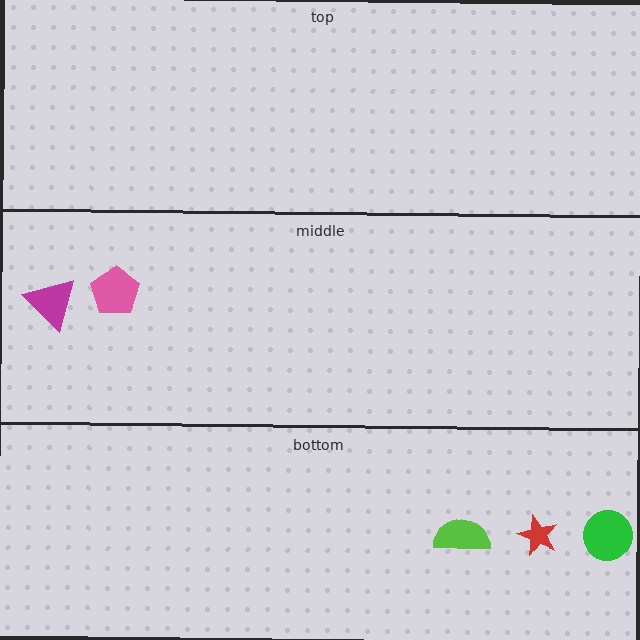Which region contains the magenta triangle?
The middle region.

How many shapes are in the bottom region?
3.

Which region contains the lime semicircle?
The bottom region.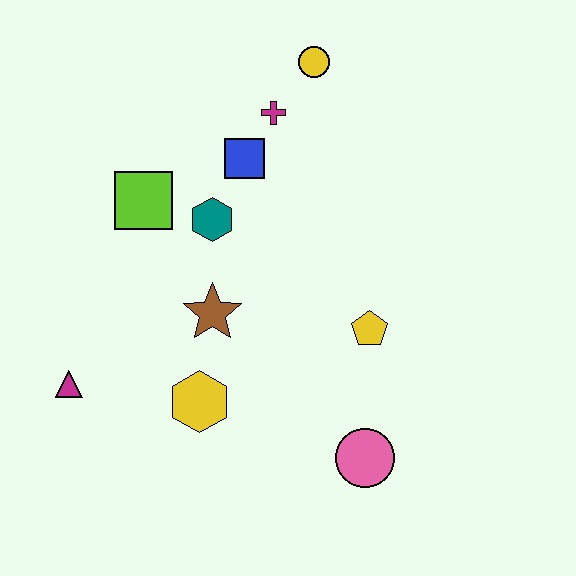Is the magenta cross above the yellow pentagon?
Yes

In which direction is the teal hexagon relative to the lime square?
The teal hexagon is to the right of the lime square.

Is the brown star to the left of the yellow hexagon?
No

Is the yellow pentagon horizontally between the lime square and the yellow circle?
No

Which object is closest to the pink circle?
The yellow pentagon is closest to the pink circle.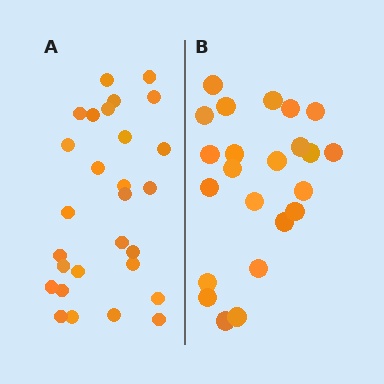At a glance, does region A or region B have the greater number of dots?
Region A (the left region) has more dots.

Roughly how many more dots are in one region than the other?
Region A has about 5 more dots than region B.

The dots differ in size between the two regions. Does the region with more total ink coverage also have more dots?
No. Region B has more total ink coverage because its dots are larger, but region A actually contains more individual dots. Total area can be misleading — the number of items is what matters here.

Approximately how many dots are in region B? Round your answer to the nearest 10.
About 20 dots. (The exact count is 23, which rounds to 20.)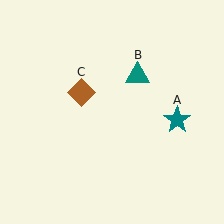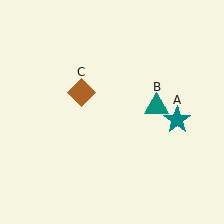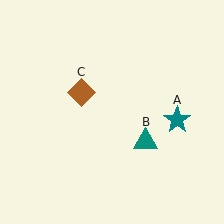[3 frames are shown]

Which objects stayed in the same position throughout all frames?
Teal star (object A) and brown diamond (object C) remained stationary.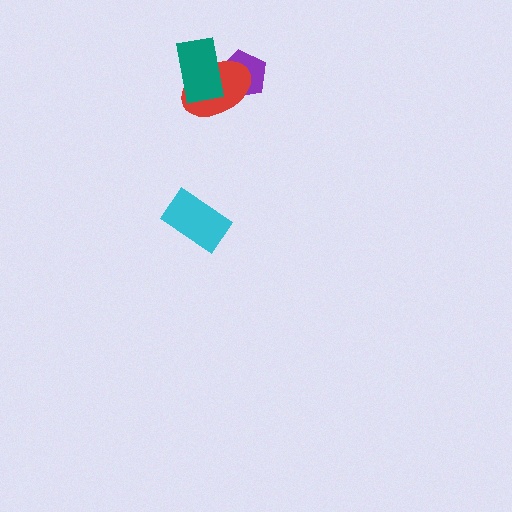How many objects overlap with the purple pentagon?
2 objects overlap with the purple pentagon.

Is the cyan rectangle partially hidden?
No, no other shape covers it.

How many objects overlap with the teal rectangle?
2 objects overlap with the teal rectangle.